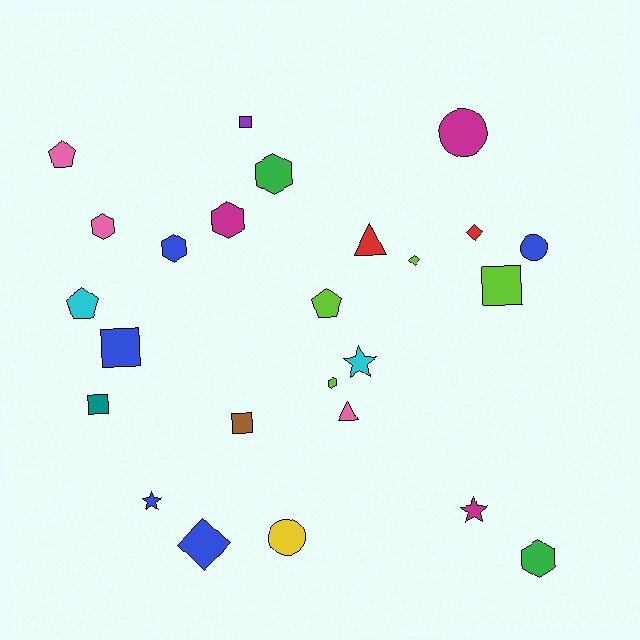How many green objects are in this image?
There are 2 green objects.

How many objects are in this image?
There are 25 objects.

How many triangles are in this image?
There are 2 triangles.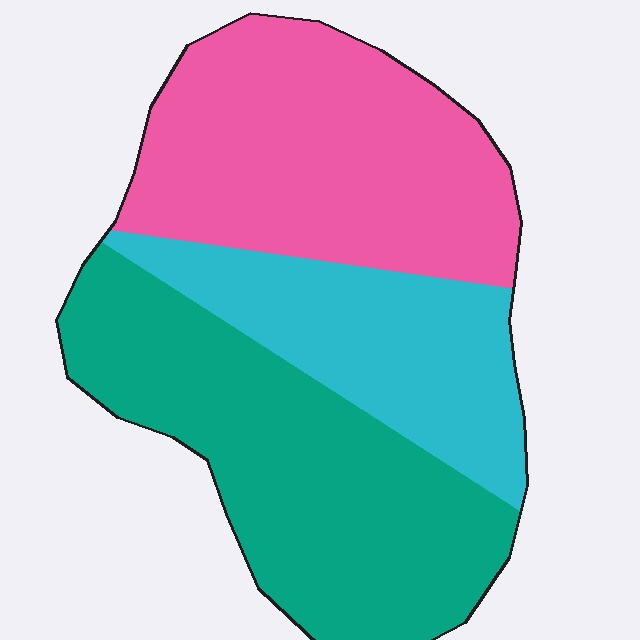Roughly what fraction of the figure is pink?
Pink takes up about three eighths (3/8) of the figure.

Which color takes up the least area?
Cyan, at roughly 25%.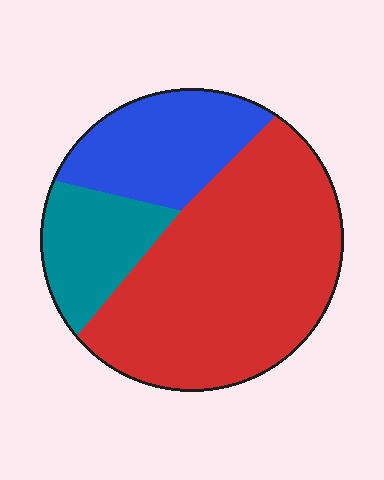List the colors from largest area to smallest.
From largest to smallest: red, blue, teal.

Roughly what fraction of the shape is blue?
Blue takes up about one quarter (1/4) of the shape.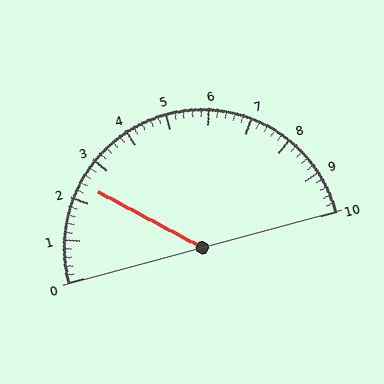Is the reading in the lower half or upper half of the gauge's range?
The reading is in the lower half of the range (0 to 10).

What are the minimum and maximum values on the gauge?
The gauge ranges from 0 to 10.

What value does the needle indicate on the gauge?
The needle indicates approximately 2.4.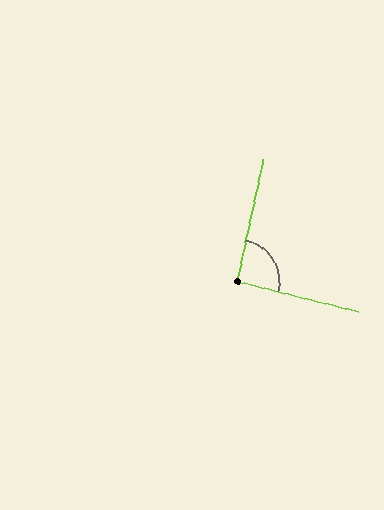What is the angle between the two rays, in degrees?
Approximately 92 degrees.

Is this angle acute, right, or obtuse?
It is approximately a right angle.